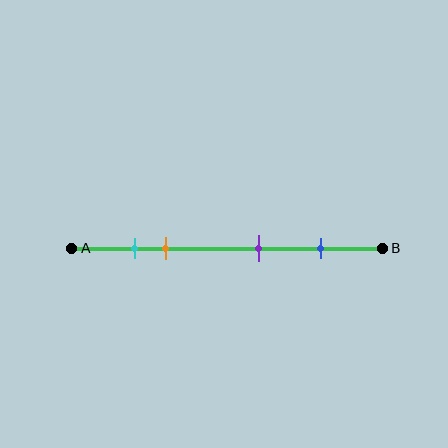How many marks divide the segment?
There are 4 marks dividing the segment.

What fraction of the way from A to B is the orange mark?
The orange mark is approximately 30% (0.3) of the way from A to B.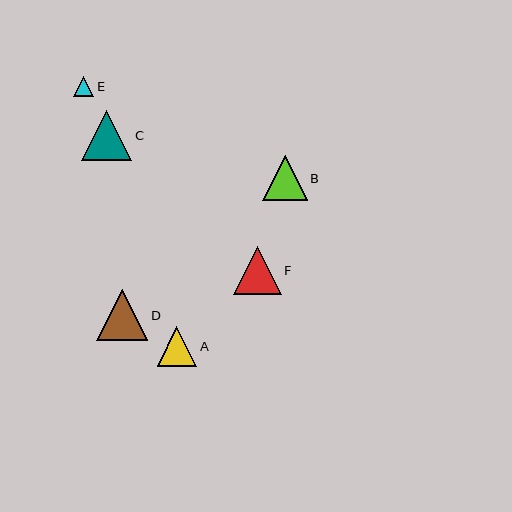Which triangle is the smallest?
Triangle E is the smallest with a size of approximately 20 pixels.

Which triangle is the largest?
Triangle D is the largest with a size of approximately 52 pixels.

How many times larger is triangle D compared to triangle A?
Triangle D is approximately 1.3 times the size of triangle A.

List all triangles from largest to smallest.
From largest to smallest: D, C, F, B, A, E.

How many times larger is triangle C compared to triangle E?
Triangle C is approximately 2.5 times the size of triangle E.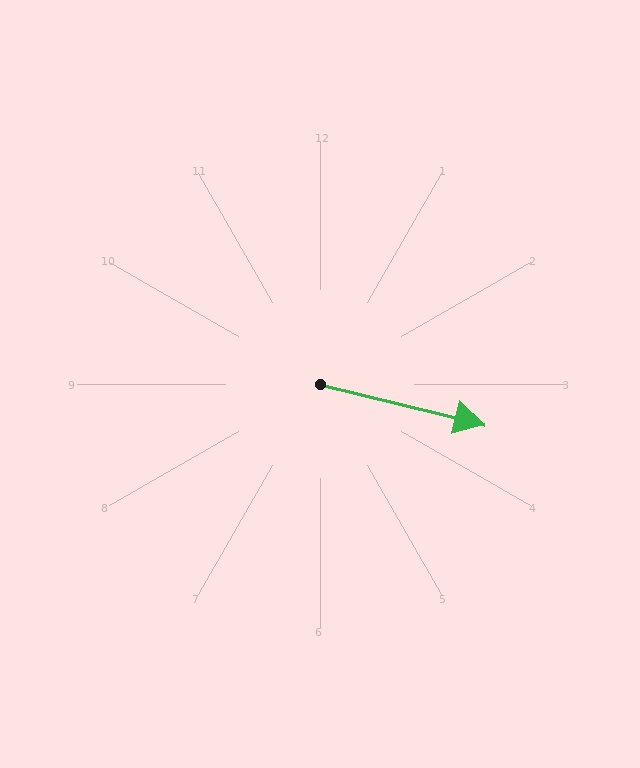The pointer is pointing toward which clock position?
Roughly 3 o'clock.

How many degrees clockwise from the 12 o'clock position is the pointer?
Approximately 104 degrees.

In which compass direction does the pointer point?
East.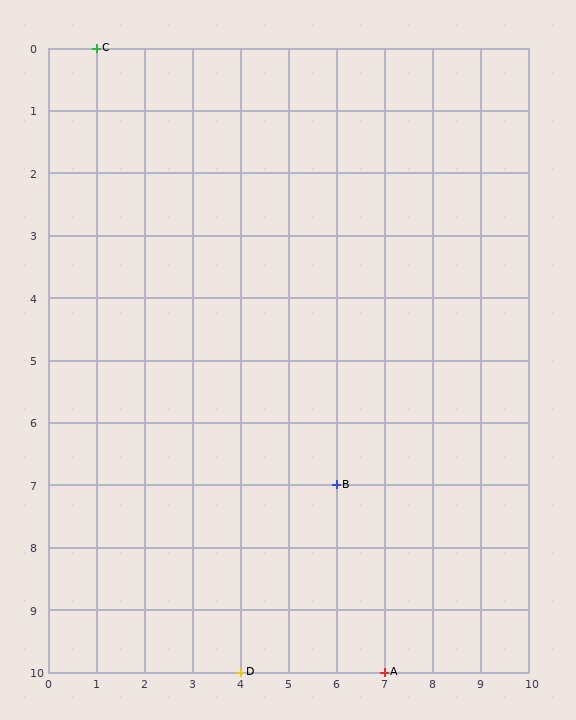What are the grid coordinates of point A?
Point A is at grid coordinates (7, 10).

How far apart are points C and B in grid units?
Points C and B are 5 columns and 7 rows apart (about 8.6 grid units diagonally).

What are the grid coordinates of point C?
Point C is at grid coordinates (1, 0).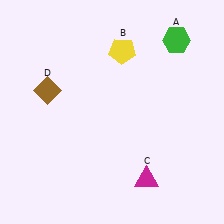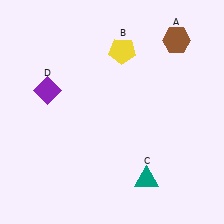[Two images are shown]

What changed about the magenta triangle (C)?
In Image 1, C is magenta. In Image 2, it changed to teal.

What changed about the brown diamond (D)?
In Image 1, D is brown. In Image 2, it changed to purple.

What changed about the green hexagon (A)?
In Image 1, A is green. In Image 2, it changed to brown.